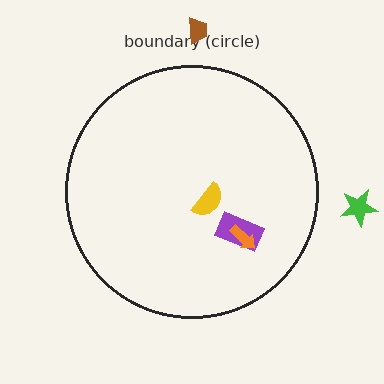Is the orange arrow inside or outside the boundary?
Inside.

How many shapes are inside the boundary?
3 inside, 2 outside.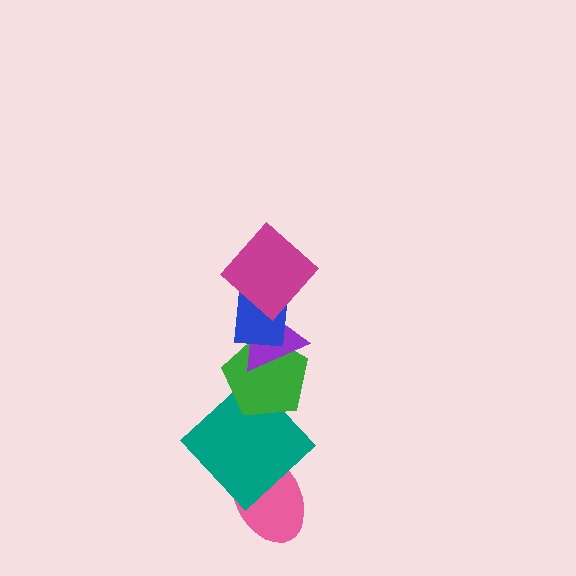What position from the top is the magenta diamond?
The magenta diamond is 1st from the top.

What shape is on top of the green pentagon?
The purple triangle is on top of the green pentagon.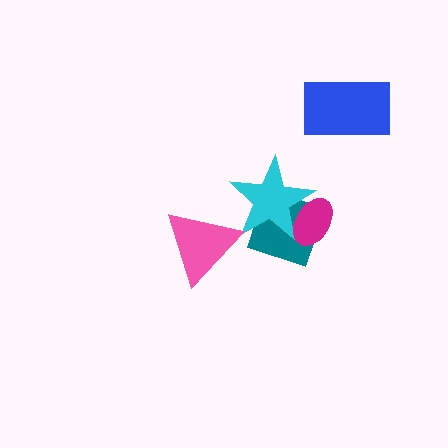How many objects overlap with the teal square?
2 objects overlap with the teal square.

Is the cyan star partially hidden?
Yes, it is partially covered by another shape.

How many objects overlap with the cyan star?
2 objects overlap with the cyan star.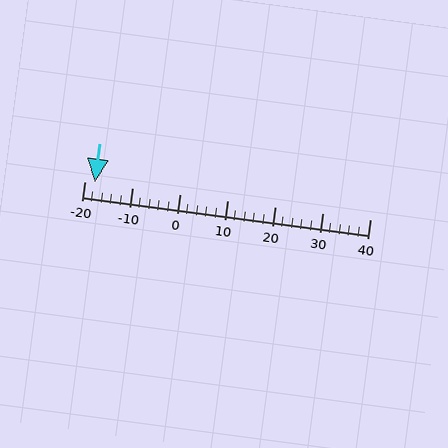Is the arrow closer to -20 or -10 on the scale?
The arrow is closer to -20.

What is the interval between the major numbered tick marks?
The major tick marks are spaced 10 units apart.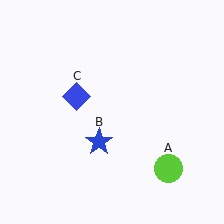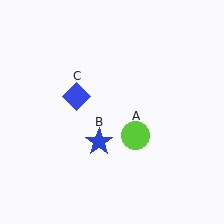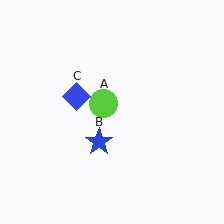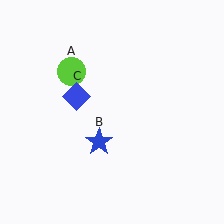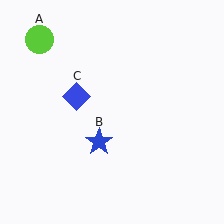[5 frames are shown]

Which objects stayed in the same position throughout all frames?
Blue star (object B) and blue diamond (object C) remained stationary.